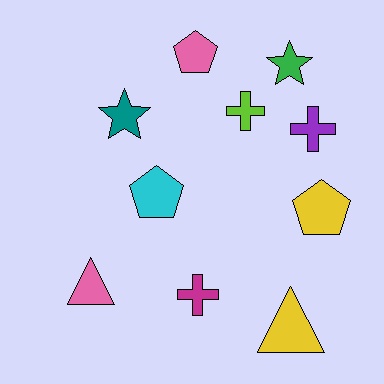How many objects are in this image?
There are 10 objects.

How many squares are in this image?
There are no squares.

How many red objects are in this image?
There are no red objects.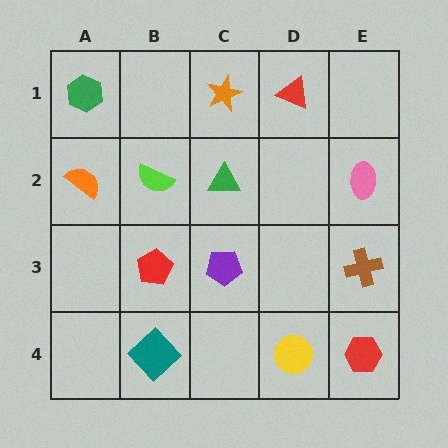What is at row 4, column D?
A yellow circle.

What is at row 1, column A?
A green hexagon.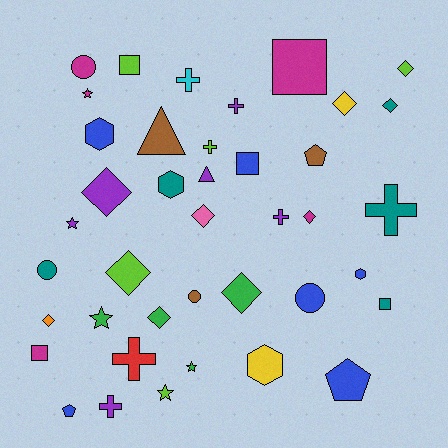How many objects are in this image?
There are 40 objects.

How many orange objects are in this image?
There is 1 orange object.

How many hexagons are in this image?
There are 4 hexagons.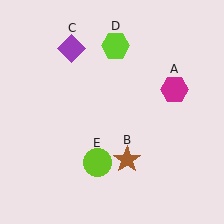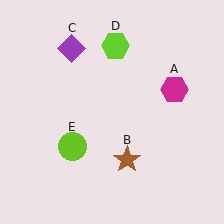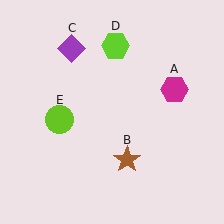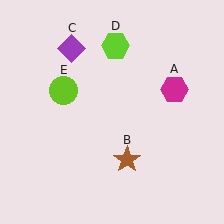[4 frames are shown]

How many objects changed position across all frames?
1 object changed position: lime circle (object E).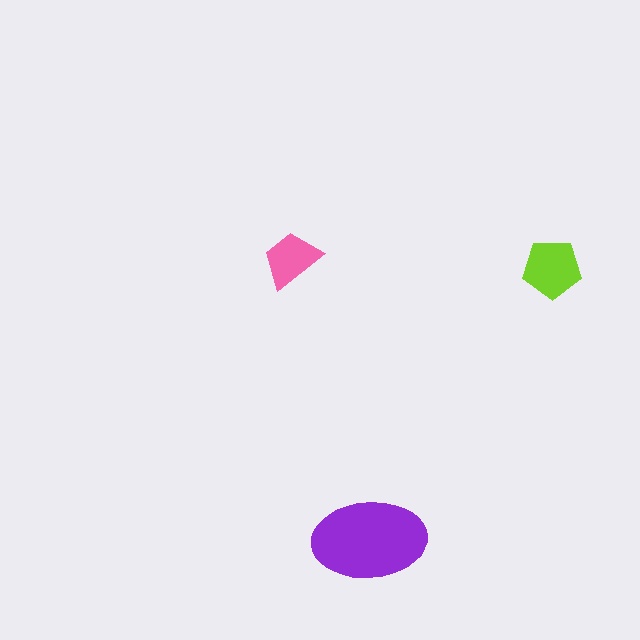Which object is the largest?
The purple ellipse.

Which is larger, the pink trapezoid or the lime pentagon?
The lime pentagon.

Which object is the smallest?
The pink trapezoid.